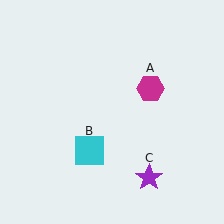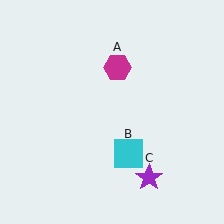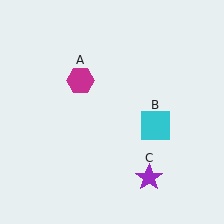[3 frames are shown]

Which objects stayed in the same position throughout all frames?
Purple star (object C) remained stationary.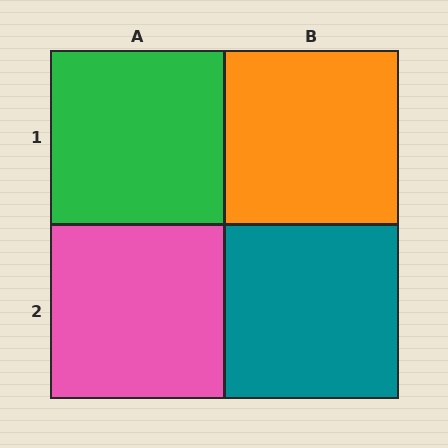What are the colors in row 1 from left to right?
Green, orange.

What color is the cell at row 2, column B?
Teal.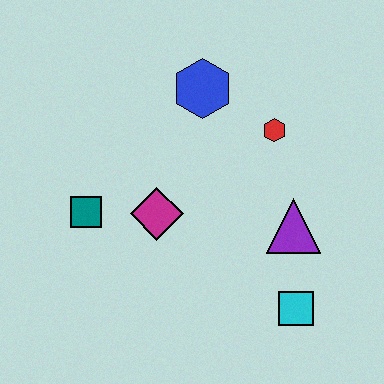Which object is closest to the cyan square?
The purple triangle is closest to the cyan square.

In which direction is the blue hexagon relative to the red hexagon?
The blue hexagon is to the left of the red hexagon.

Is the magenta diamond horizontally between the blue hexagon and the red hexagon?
No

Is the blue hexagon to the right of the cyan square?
No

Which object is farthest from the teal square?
The cyan square is farthest from the teal square.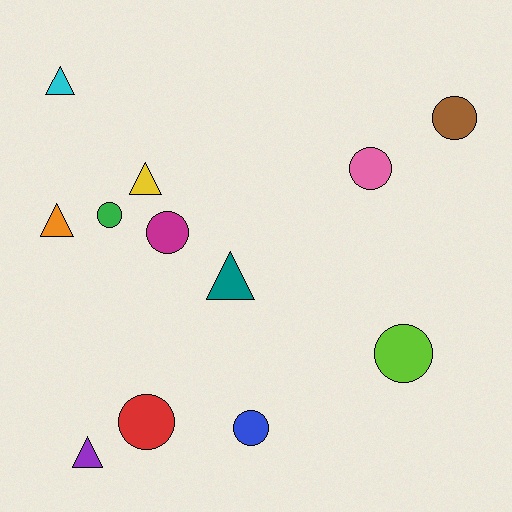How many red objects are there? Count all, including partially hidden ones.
There is 1 red object.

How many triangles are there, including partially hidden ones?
There are 5 triangles.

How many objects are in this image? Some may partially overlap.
There are 12 objects.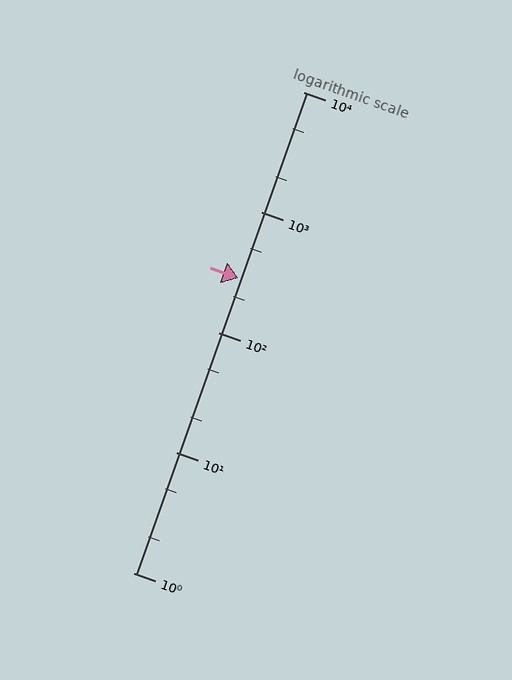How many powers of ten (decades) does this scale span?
The scale spans 4 decades, from 1 to 10000.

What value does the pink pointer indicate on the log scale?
The pointer indicates approximately 280.